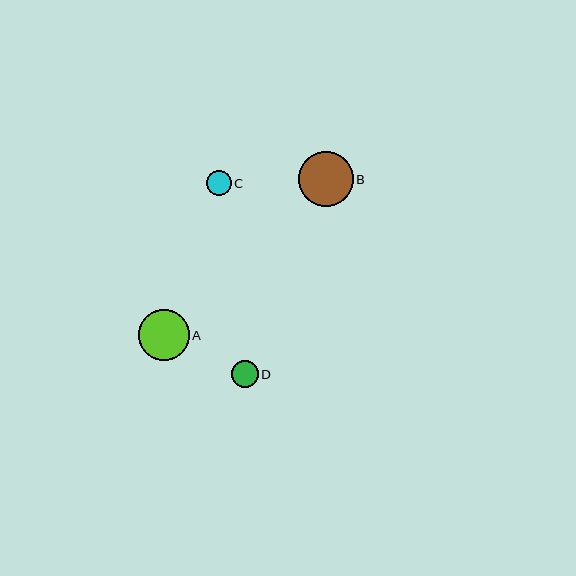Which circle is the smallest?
Circle C is the smallest with a size of approximately 25 pixels.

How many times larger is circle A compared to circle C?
Circle A is approximately 2.0 times the size of circle C.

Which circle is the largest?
Circle B is the largest with a size of approximately 55 pixels.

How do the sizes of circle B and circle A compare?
Circle B and circle A are approximately the same size.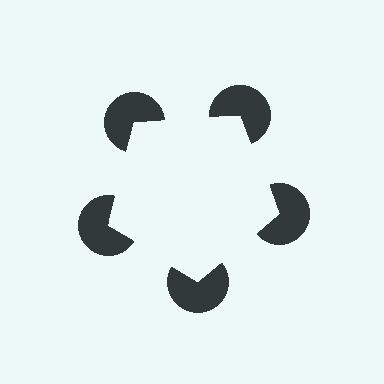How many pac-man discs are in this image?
There are 5 — one at each vertex of the illusory pentagon.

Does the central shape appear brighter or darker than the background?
It typically appears slightly brighter than the background, even though no actual brightness change is drawn.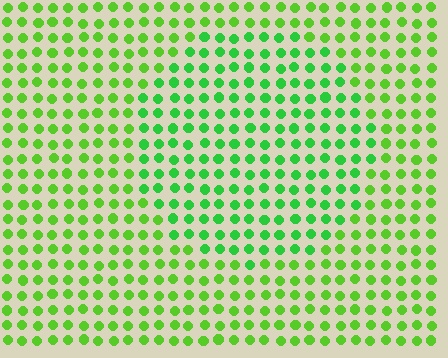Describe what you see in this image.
The image is filled with small lime elements in a uniform arrangement. A circle-shaped region is visible where the elements are tinted to a slightly different hue, forming a subtle color boundary.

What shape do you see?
I see a circle.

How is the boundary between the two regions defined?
The boundary is defined purely by a slight shift in hue (about 23 degrees). Spacing, size, and orientation are identical on both sides.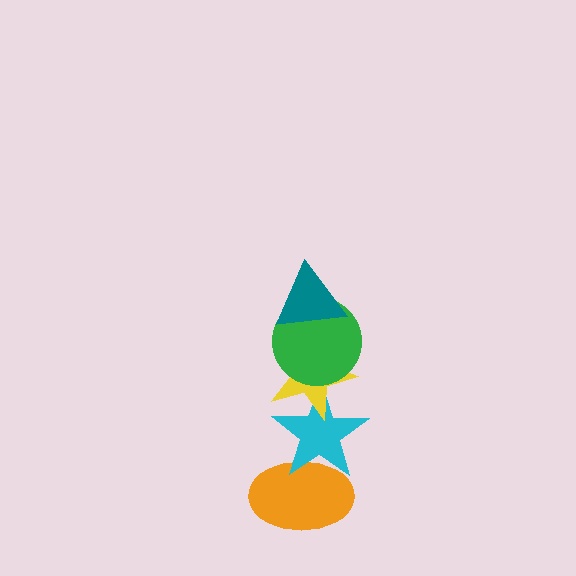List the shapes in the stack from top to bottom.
From top to bottom: the teal triangle, the green circle, the yellow star, the cyan star, the orange ellipse.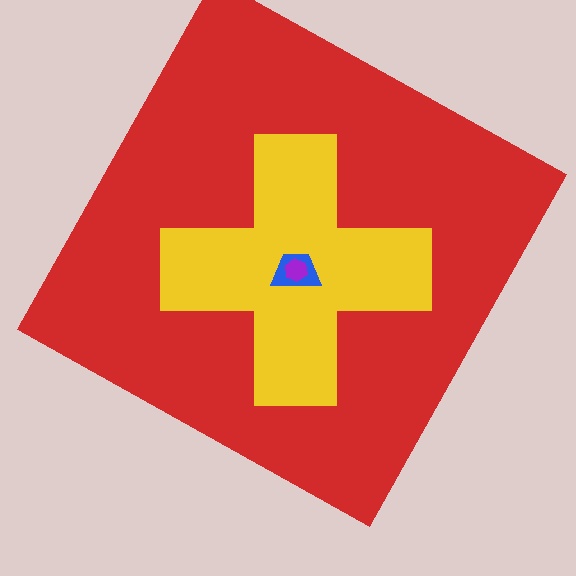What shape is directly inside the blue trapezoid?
The purple hexagon.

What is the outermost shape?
The red square.